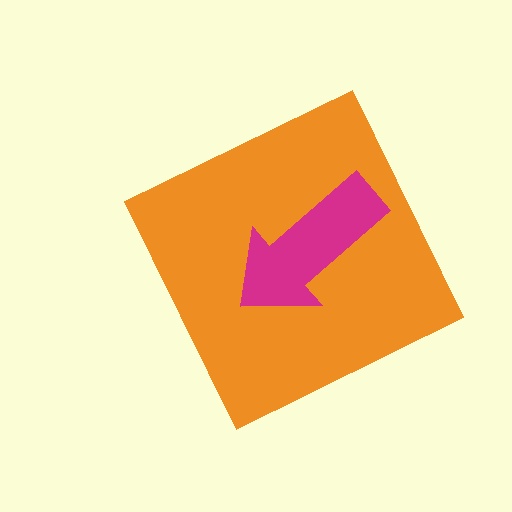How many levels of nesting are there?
2.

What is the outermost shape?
The orange diamond.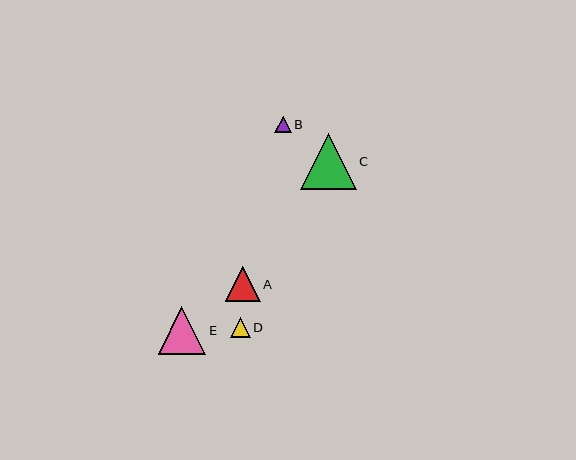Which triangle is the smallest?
Triangle B is the smallest with a size of approximately 16 pixels.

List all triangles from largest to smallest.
From largest to smallest: C, E, A, D, B.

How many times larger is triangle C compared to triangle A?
Triangle C is approximately 1.6 times the size of triangle A.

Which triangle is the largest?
Triangle C is the largest with a size of approximately 56 pixels.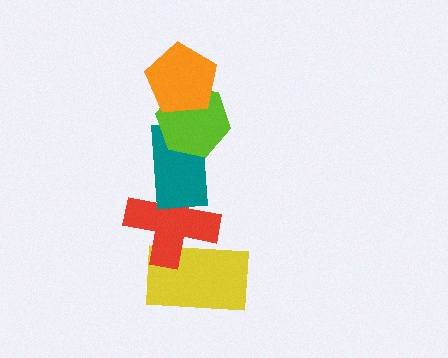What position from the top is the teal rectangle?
The teal rectangle is 3rd from the top.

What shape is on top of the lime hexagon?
The orange pentagon is on top of the lime hexagon.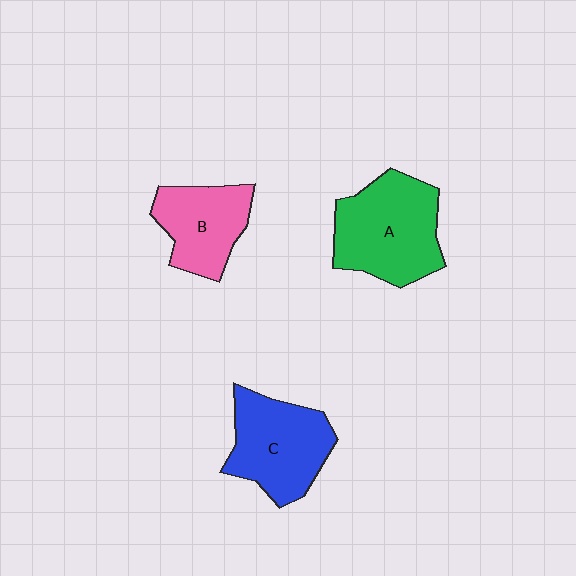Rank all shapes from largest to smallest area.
From largest to smallest: A (green), C (blue), B (pink).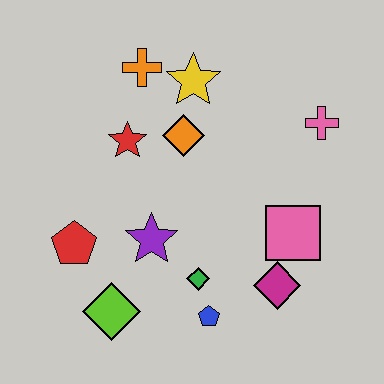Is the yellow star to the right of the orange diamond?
Yes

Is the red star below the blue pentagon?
No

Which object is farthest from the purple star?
The pink cross is farthest from the purple star.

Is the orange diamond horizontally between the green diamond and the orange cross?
Yes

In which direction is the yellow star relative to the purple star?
The yellow star is above the purple star.